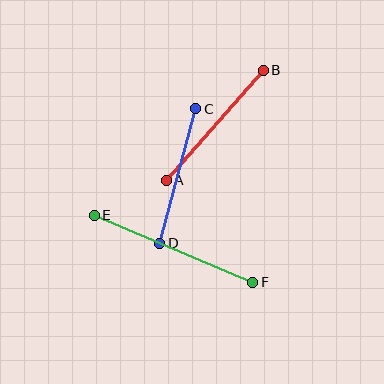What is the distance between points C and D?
The distance is approximately 139 pixels.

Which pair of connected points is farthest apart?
Points E and F are farthest apart.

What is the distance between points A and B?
The distance is approximately 146 pixels.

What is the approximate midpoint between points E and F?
The midpoint is at approximately (173, 249) pixels.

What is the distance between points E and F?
The distance is approximately 172 pixels.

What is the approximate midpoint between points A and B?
The midpoint is at approximately (215, 125) pixels.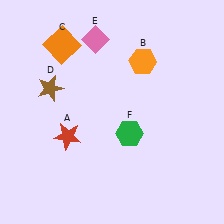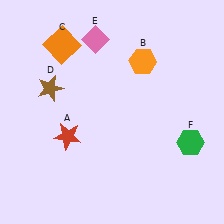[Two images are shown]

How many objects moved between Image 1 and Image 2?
1 object moved between the two images.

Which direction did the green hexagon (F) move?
The green hexagon (F) moved right.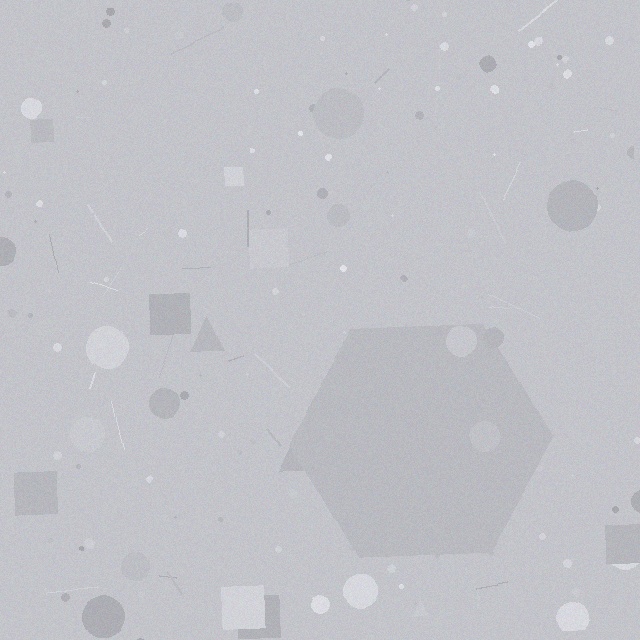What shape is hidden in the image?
A hexagon is hidden in the image.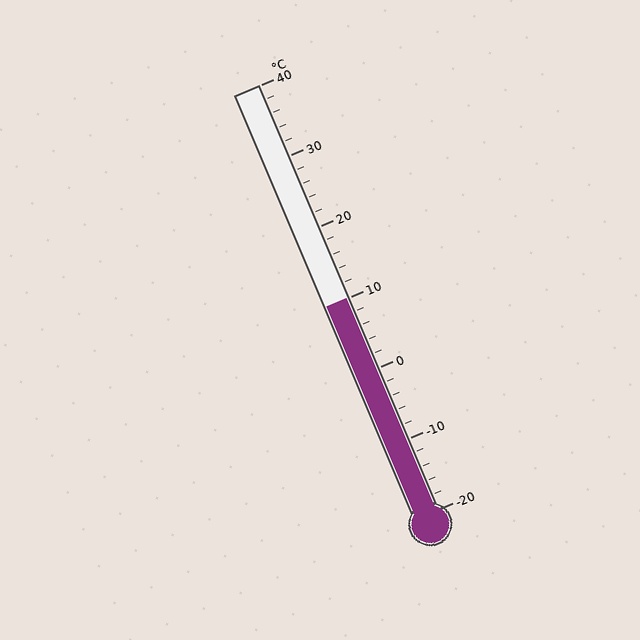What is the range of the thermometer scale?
The thermometer scale ranges from -20°C to 40°C.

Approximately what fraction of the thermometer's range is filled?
The thermometer is filled to approximately 50% of its range.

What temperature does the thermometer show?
The thermometer shows approximately 10°C.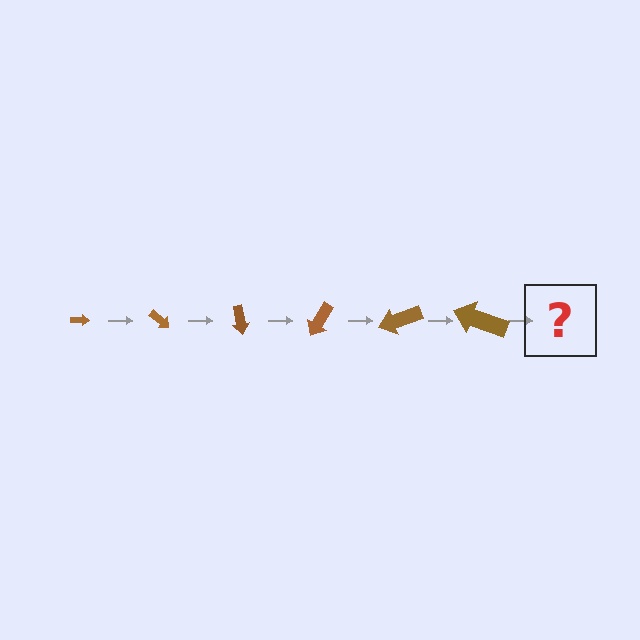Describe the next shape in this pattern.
It should be an arrow, larger than the previous one and rotated 240 degrees from the start.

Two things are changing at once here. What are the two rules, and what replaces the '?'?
The two rules are that the arrow grows larger each step and it rotates 40 degrees each step. The '?' should be an arrow, larger than the previous one and rotated 240 degrees from the start.